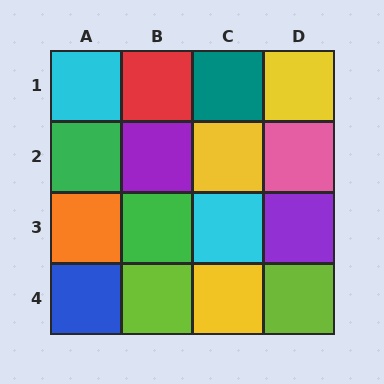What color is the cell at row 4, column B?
Lime.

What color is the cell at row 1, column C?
Teal.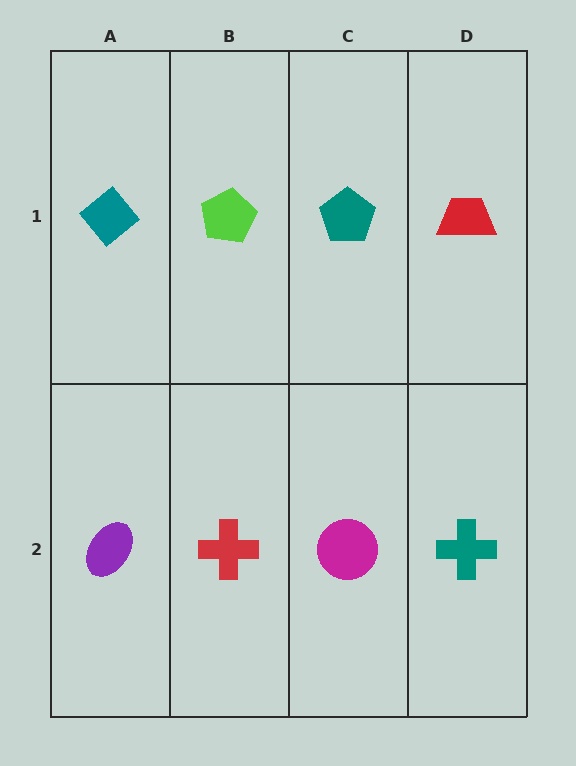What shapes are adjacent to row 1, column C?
A magenta circle (row 2, column C), a lime pentagon (row 1, column B), a red trapezoid (row 1, column D).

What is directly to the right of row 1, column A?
A lime pentagon.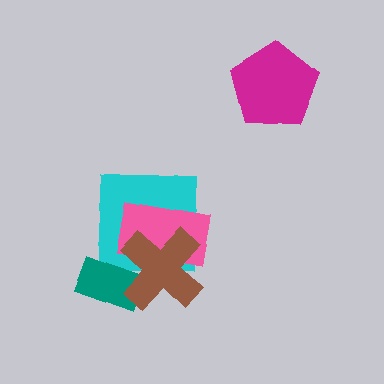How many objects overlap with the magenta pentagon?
0 objects overlap with the magenta pentagon.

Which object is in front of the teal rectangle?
The brown cross is in front of the teal rectangle.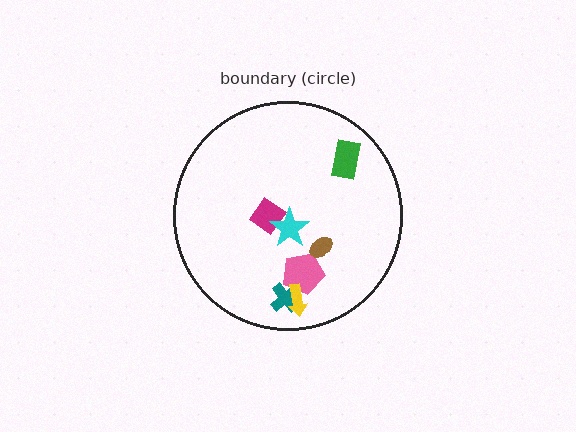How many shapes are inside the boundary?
7 inside, 0 outside.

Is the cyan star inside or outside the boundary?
Inside.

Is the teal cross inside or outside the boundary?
Inside.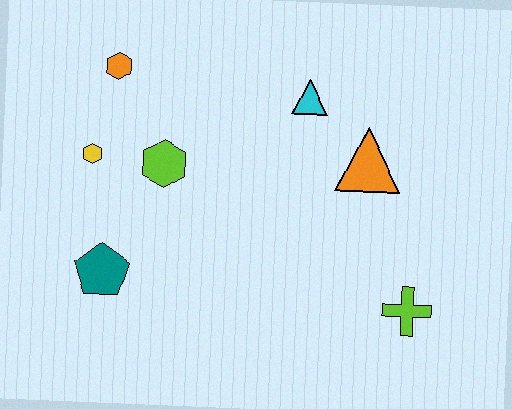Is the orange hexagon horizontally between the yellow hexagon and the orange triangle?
Yes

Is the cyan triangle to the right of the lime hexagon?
Yes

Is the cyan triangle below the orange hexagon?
Yes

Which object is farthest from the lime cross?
The orange hexagon is farthest from the lime cross.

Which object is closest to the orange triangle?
The cyan triangle is closest to the orange triangle.